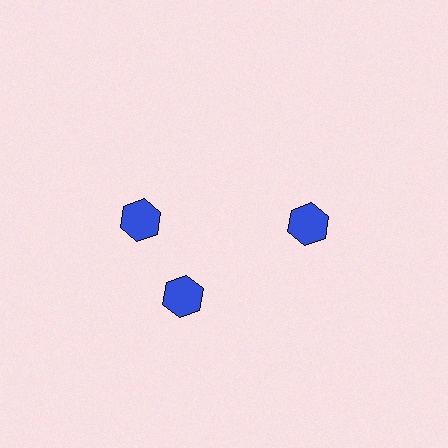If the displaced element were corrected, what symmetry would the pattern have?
It would have 3-fold rotational symmetry — the pattern would map onto itself every 120 degrees.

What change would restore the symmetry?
The symmetry would be restored by rotating it back into even spacing with its neighbors so that all 3 hexagons sit at equal angles and equal distance from the center.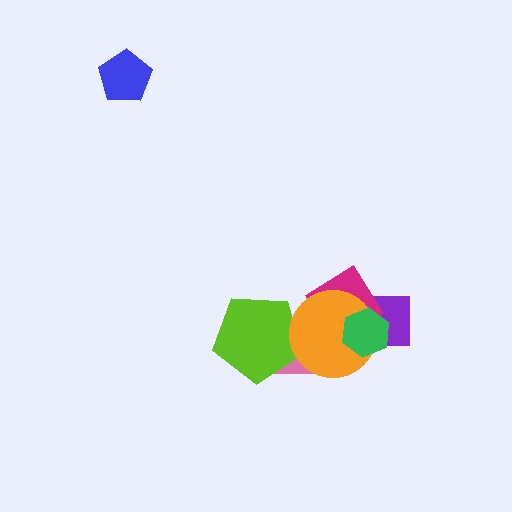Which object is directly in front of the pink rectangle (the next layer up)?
The lime pentagon is directly in front of the pink rectangle.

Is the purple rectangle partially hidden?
Yes, it is partially covered by another shape.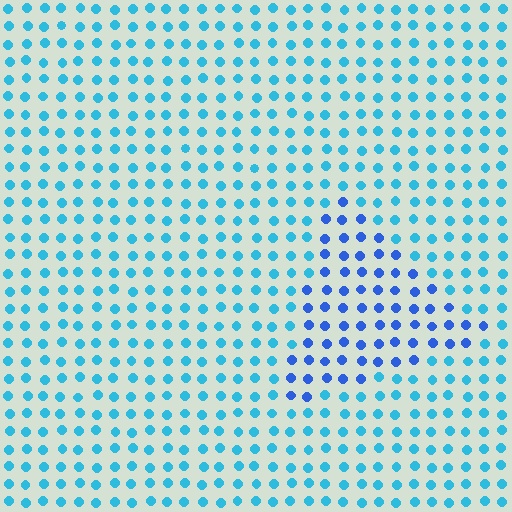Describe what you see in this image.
The image is filled with small cyan elements in a uniform arrangement. A triangle-shaped region is visible where the elements are tinted to a slightly different hue, forming a subtle color boundary.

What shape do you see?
I see a triangle.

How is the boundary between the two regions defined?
The boundary is defined purely by a slight shift in hue (about 31 degrees). Spacing, size, and orientation are identical on both sides.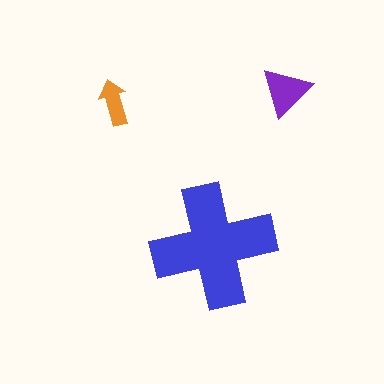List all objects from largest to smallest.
The blue cross, the purple triangle, the orange arrow.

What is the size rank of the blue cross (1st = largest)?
1st.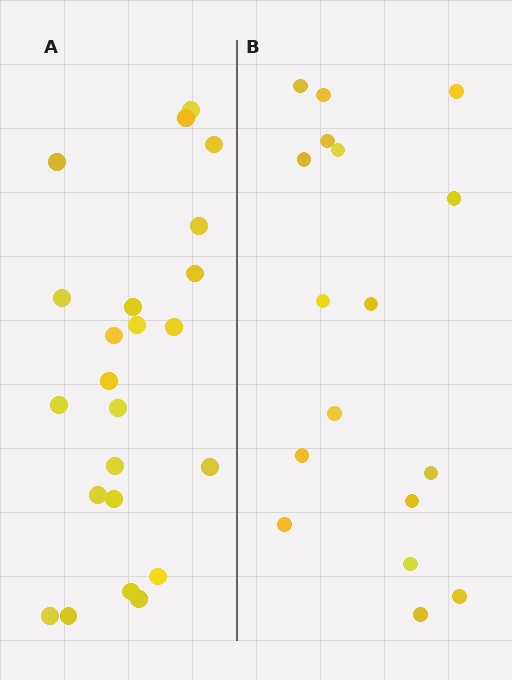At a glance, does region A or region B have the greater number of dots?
Region A (the left region) has more dots.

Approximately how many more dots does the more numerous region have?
Region A has about 6 more dots than region B.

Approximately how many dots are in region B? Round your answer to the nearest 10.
About 20 dots. (The exact count is 17, which rounds to 20.)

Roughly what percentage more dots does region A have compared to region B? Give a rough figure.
About 35% more.